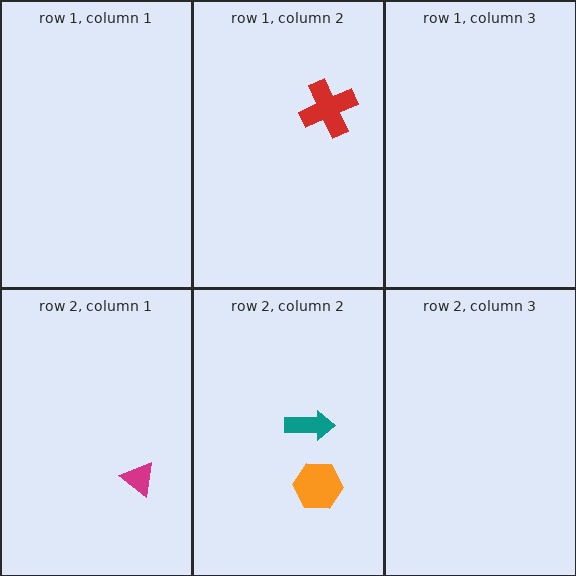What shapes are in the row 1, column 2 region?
The red cross.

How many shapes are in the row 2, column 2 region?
2.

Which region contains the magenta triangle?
The row 2, column 1 region.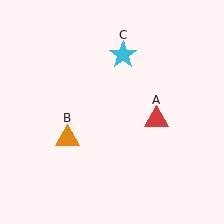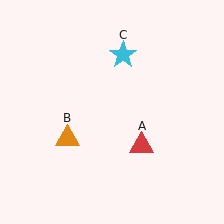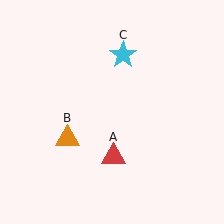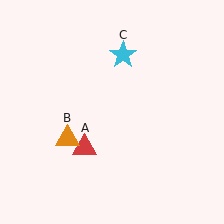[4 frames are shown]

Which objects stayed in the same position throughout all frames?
Orange triangle (object B) and cyan star (object C) remained stationary.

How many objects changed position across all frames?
1 object changed position: red triangle (object A).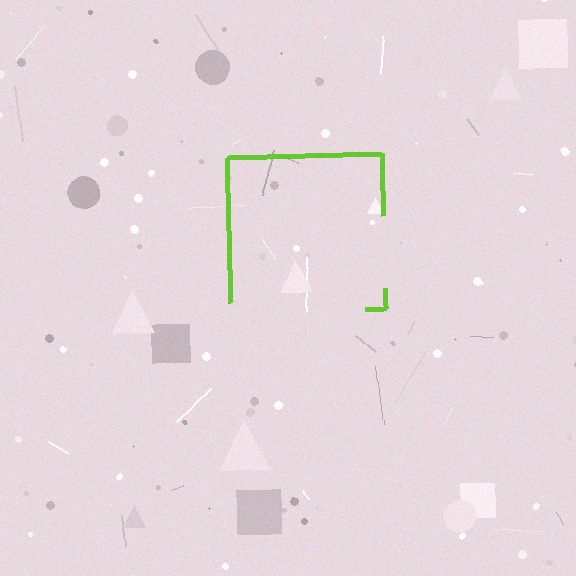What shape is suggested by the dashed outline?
The dashed outline suggests a square.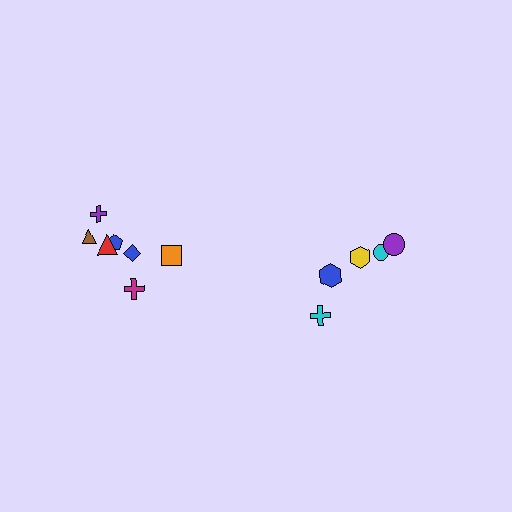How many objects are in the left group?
There are 7 objects.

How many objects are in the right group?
There are 5 objects.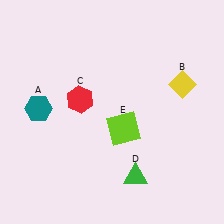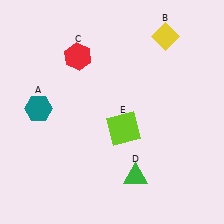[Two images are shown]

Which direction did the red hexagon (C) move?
The red hexagon (C) moved up.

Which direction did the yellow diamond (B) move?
The yellow diamond (B) moved up.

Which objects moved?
The objects that moved are: the yellow diamond (B), the red hexagon (C).